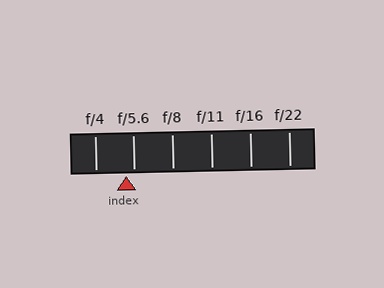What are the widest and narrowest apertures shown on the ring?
The widest aperture shown is f/4 and the narrowest is f/22.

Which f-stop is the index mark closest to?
The index mark is closest to f/5.6.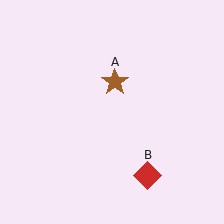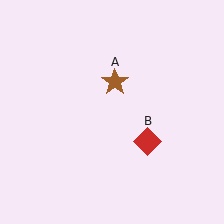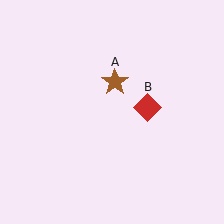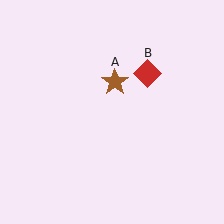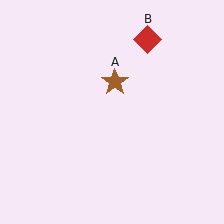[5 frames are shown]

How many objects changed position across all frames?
1 object changed position: red diamond (object B).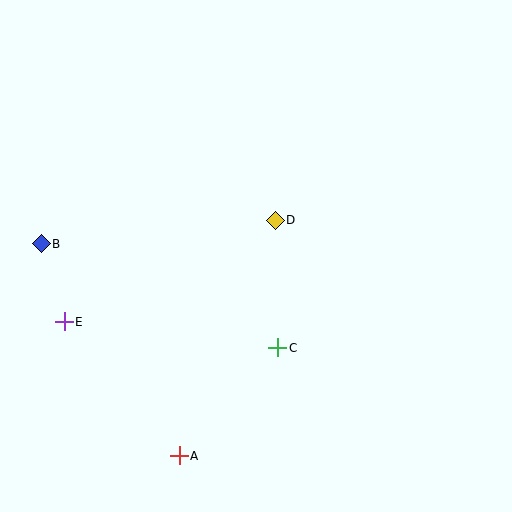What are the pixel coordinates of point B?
Point B is at (41, 244).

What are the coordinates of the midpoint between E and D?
The midpoint between E and D is at (170, 271).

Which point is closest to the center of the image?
Point D at (275, 220) is closest to the center.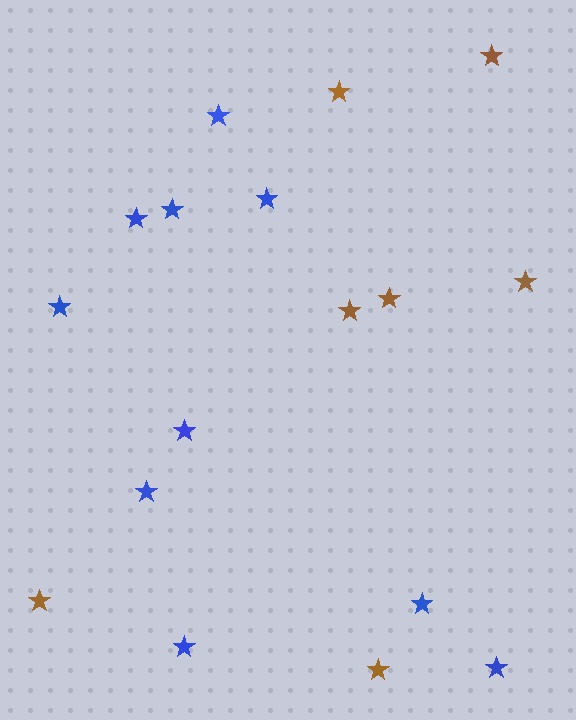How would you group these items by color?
There are 2 groups: one group of blue stars (10) and one group of brown stars (7).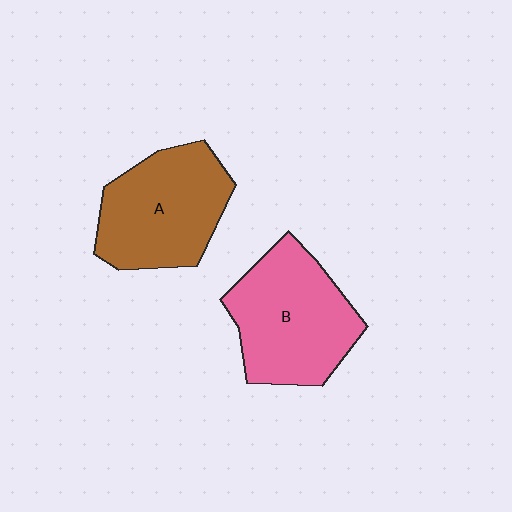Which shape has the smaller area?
Shape A (brown).